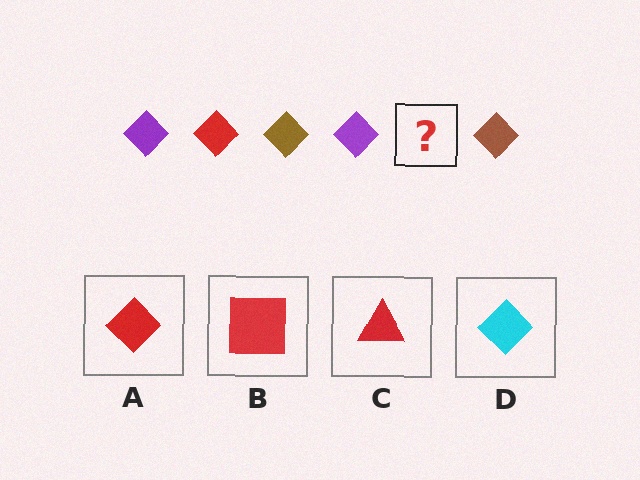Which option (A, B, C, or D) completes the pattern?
A.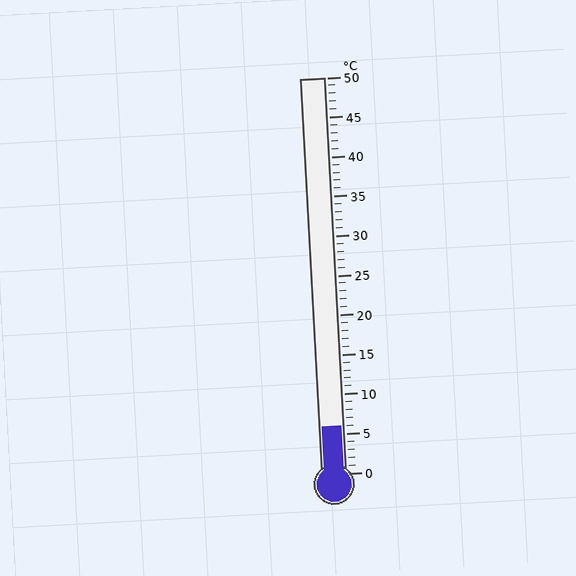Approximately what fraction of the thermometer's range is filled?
The thermometer is filled to approximately 10% of its range.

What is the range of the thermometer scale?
The thermometer scale ranges from 0°C to 50°C.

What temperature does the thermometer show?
The thermometer shows approximately 6°C.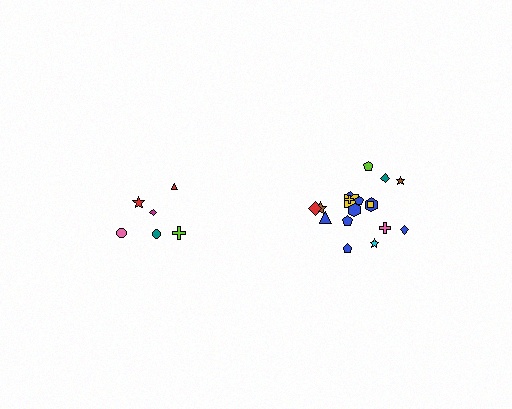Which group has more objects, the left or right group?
The right group.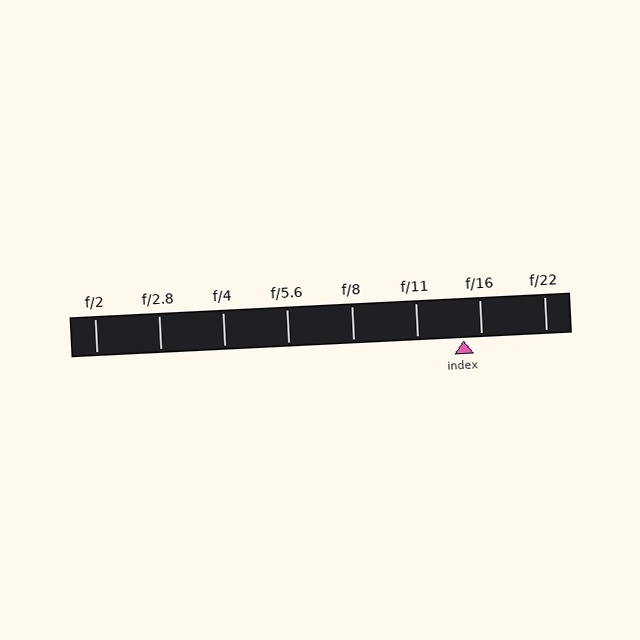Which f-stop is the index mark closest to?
The index mark is closest to f/16.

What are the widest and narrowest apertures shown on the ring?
The widest aperture shown is f/2 and the narrowest is f/22.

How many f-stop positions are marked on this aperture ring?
There are 8 f-stop positions marked.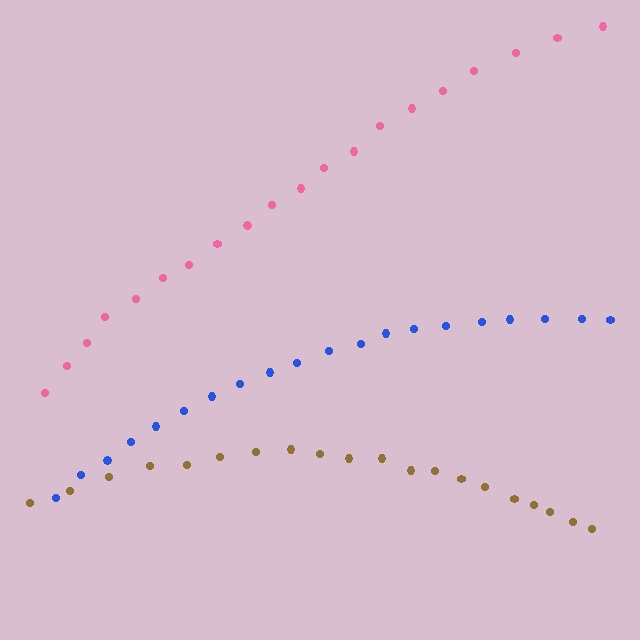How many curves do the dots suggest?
There are 3 distinct paths.